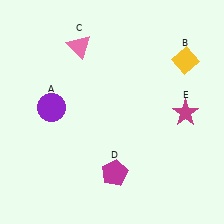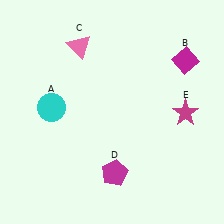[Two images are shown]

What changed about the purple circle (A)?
In Image 1, A is purple. In Image 2, it changed to cyan.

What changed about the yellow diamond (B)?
In Image 1, B is yellow. In Image 2, it changed to magenta.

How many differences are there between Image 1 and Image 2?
There are 2 differences between the two images.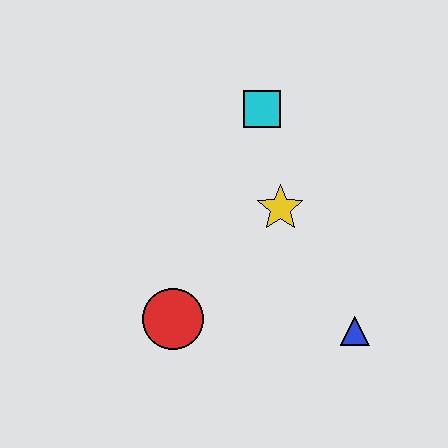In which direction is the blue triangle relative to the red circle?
The blue triangle is to the right of the red circle.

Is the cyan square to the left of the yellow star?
Yes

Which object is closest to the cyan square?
The yellow star is closest to the cyan square.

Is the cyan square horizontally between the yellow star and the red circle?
Yes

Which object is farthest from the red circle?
The cyan square is farthest from the red circle.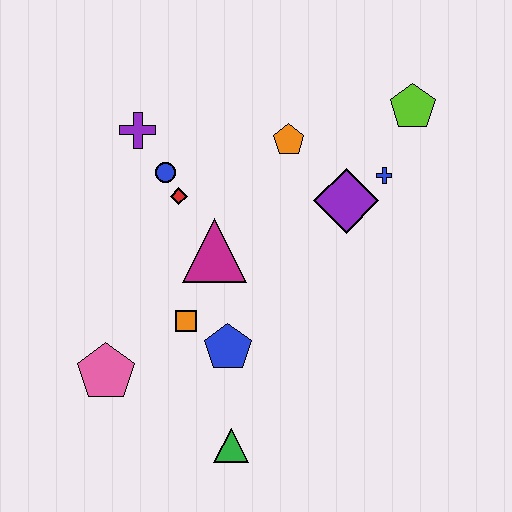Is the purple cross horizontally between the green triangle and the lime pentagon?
No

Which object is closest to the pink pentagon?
The orange square is closest to the pink pentagon.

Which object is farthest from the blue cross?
The pink pentagon is farthest from the blue cross.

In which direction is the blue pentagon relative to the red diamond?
The blue pentagon is below the red diamond.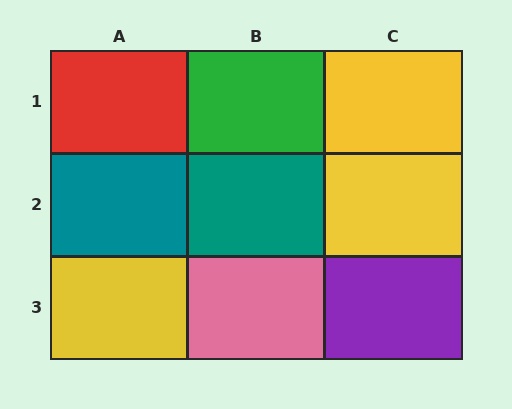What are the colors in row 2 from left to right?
Teal, teal, yellow.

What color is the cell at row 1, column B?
Green.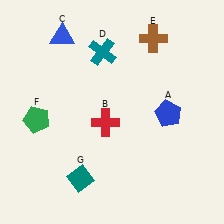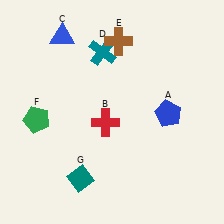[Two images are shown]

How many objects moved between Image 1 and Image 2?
1 object moved between the two images.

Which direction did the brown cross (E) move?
The brown cross (E) moved left.